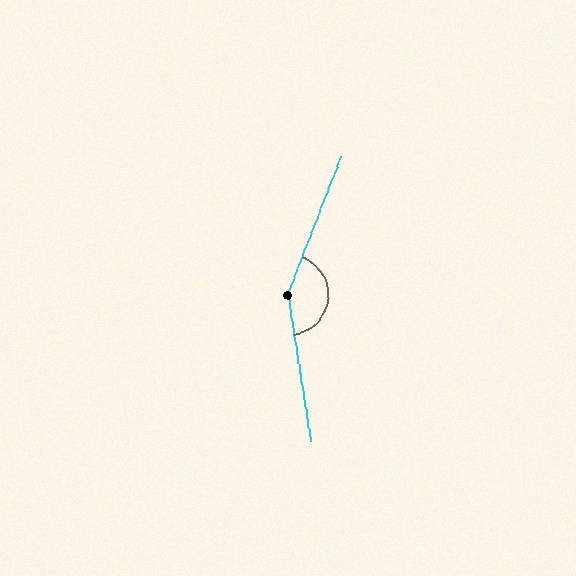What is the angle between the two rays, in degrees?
Approximately 150 degrees.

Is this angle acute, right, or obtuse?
It is obtuse.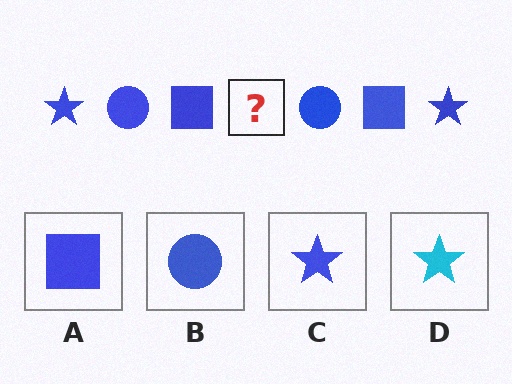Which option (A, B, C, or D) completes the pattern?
C.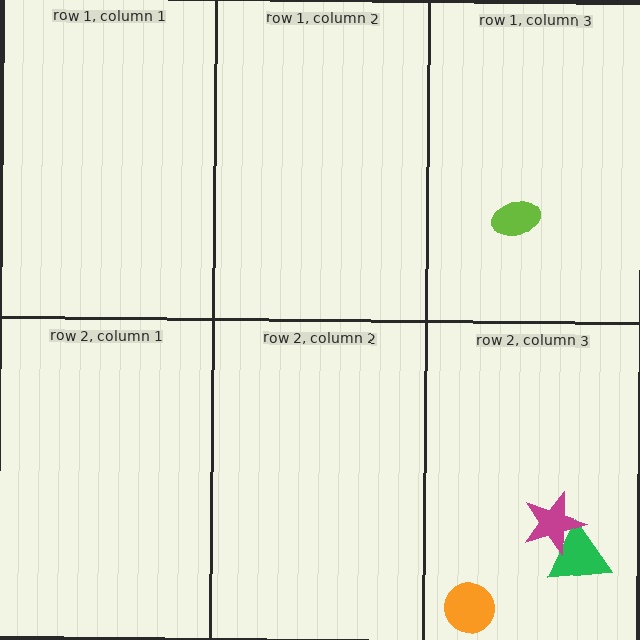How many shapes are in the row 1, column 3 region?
1.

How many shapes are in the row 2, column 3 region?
3.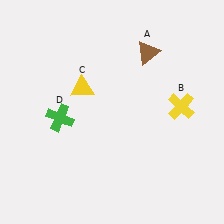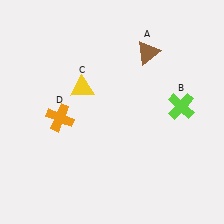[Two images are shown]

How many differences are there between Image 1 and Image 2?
There are 2 differences between the two images.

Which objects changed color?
B changed from yellow to lime. D changed from green to orange.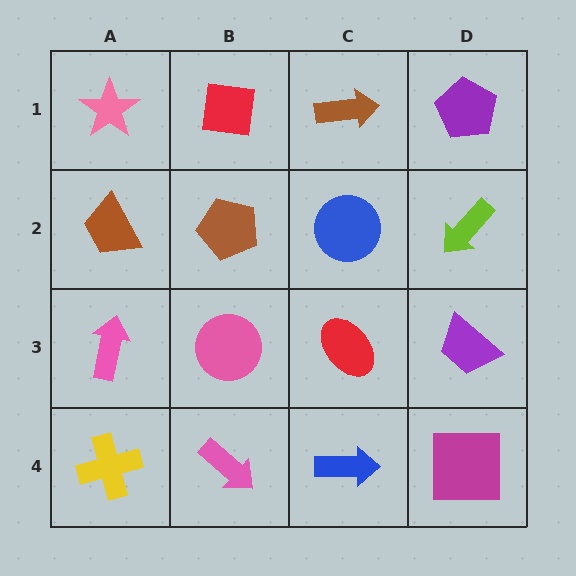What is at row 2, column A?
A brown trapezoid.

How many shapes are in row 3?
4 shapes.